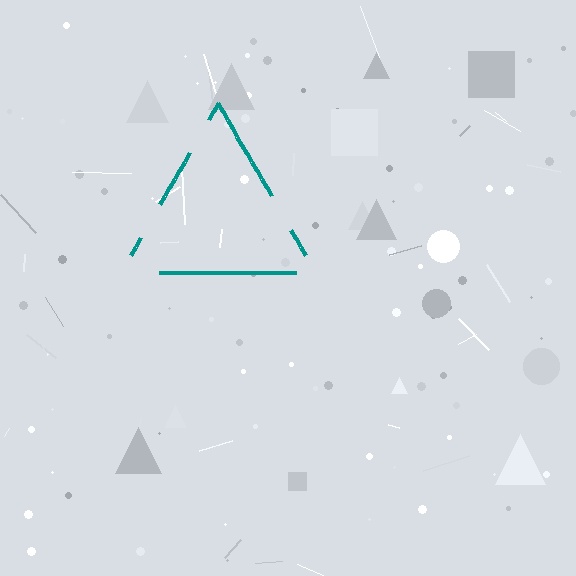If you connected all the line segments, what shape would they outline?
They would outline a triangle.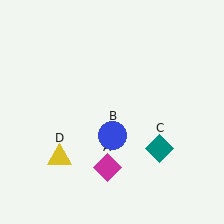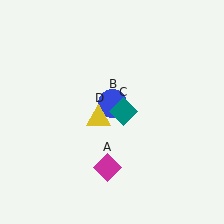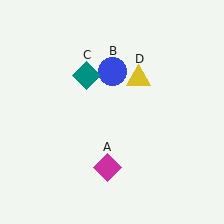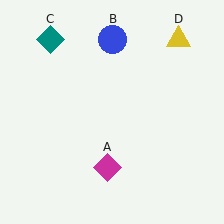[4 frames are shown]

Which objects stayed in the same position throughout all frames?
Magenta diamond (object A) remained stationary.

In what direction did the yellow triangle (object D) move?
The yellow triangle (object D) moved up and to the right.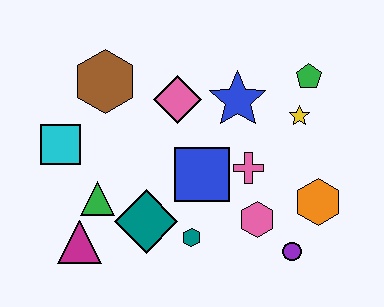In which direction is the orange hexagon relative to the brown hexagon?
The orange hexagon is to the right of the brown hexagon.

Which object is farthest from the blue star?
The magenta triangle is farthest from the blue star.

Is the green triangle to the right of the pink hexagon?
No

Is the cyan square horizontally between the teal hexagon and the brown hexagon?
No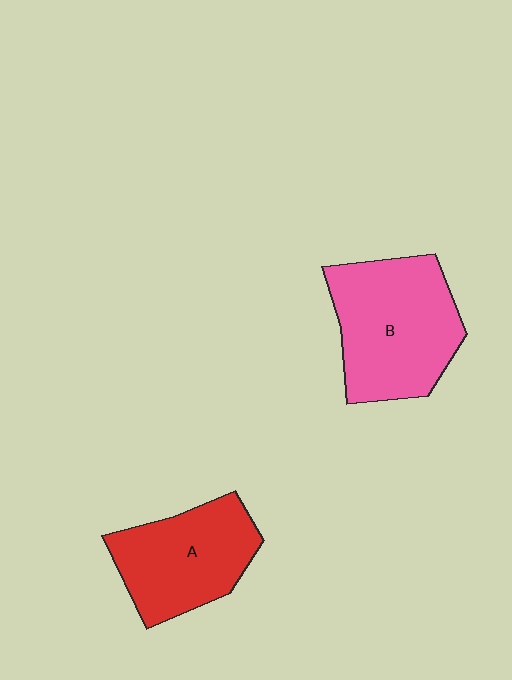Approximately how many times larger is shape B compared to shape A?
Approximately 1.2 times.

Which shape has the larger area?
Shape B (pink).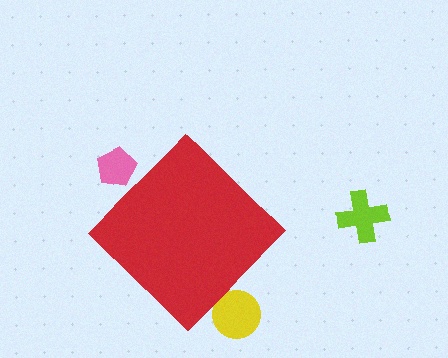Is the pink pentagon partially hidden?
Yes, the pink pentagon is partially hidden behind the red diamond.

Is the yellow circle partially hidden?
Yes, the yellow circle is partially hidden behind the red diamond.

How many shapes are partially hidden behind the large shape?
2 shapes are partially hidden.